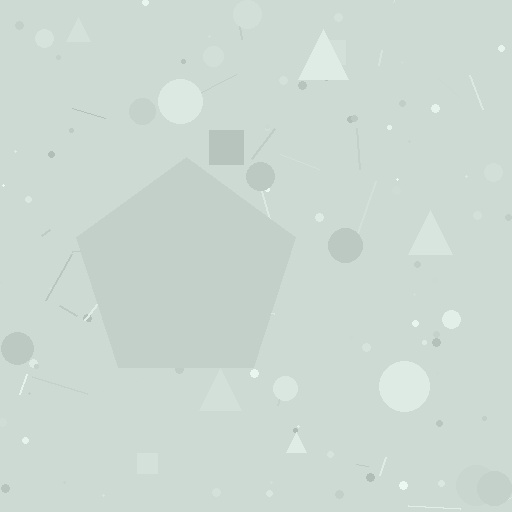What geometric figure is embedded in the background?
A pentagon is embedded in the background.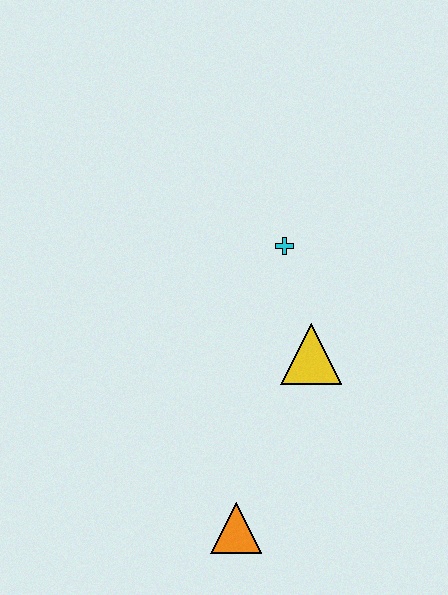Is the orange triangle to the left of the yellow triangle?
Yes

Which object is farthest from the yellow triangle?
The orange triangle is farthest from the yellow triangle.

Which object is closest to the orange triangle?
The yellow triangle is closest to the orange triangle.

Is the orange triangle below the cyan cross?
Yes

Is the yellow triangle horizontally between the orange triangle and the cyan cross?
No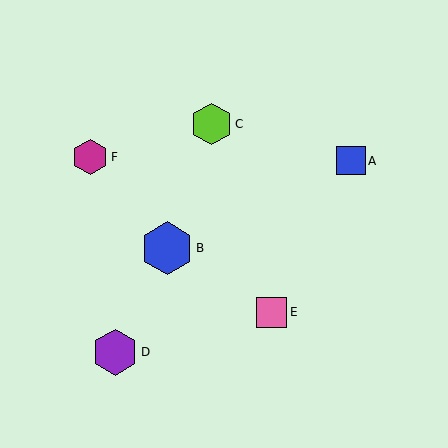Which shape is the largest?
The blue hexagon (labeled B) is the largest.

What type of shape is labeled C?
Shape C is a lime hexagon.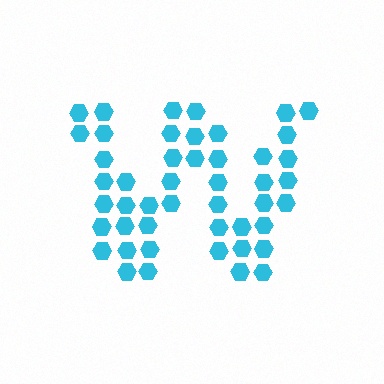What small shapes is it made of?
It is made of small hexagons.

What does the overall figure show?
The overall figure shows the letter W.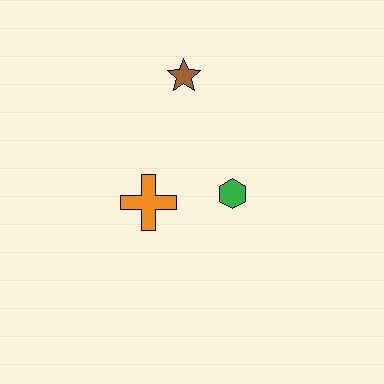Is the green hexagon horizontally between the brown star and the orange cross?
No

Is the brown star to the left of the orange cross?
No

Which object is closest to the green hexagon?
The orange cross is closest to the green hexagon.